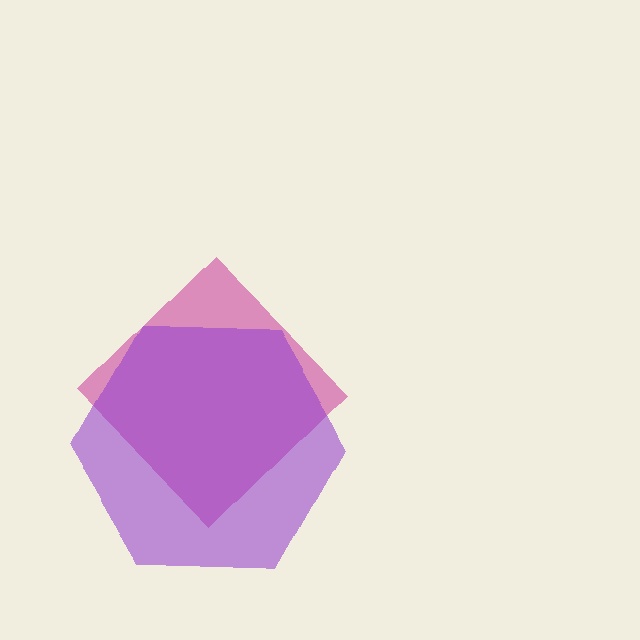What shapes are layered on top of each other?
The layered shapes are: a magenta diamond, a purple hexagon.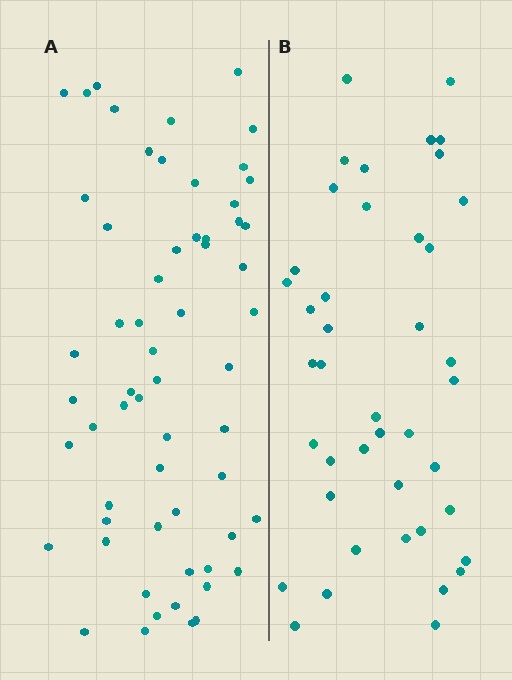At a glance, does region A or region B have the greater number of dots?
Region A (the left region) has more dots.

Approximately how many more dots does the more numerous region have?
Region A has approximately 20 more dots than region B.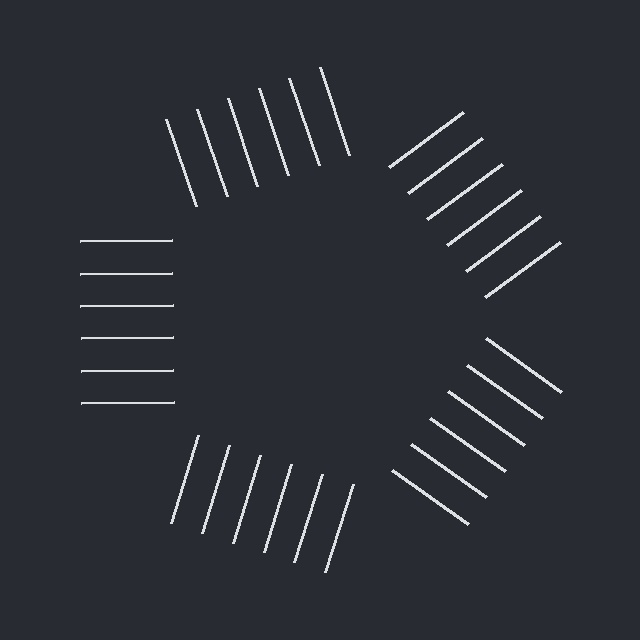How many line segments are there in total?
30 — 6 along each of the 5 edges.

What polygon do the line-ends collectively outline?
An illusory pentagon — the line segments terminate on its edges but no continuous stroke is drawn.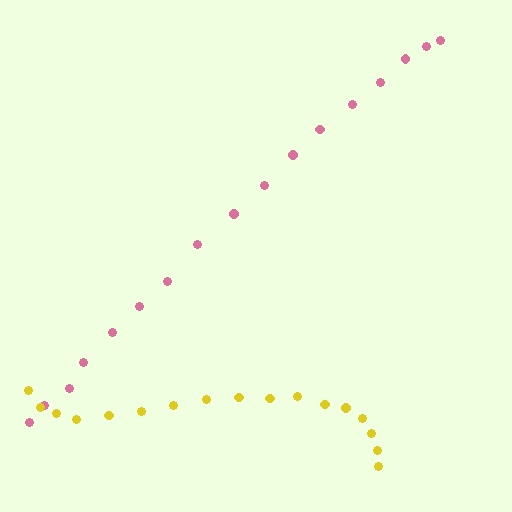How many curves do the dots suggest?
There are 2 distinct paths.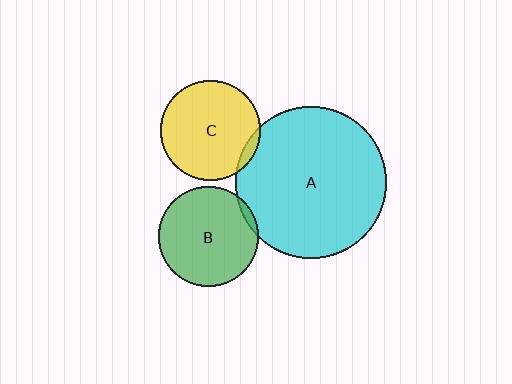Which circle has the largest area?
Circle A (cyan).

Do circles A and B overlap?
Yes.